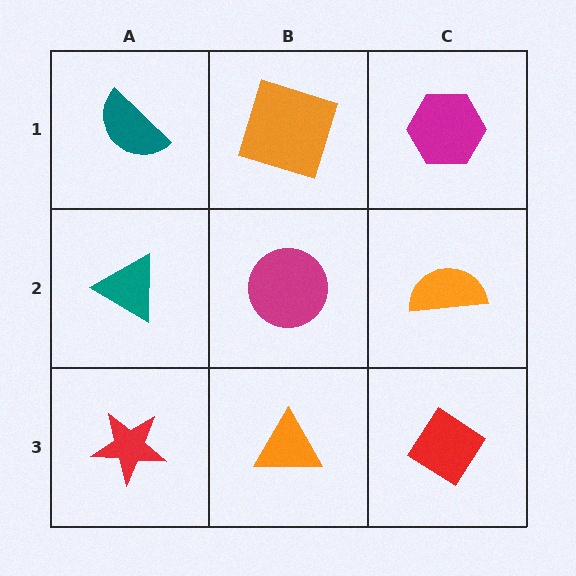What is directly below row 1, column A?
A teal triangle.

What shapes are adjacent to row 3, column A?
A teal triangle (row 2, column A), an orange triangle (row 3, column B).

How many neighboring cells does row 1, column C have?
2.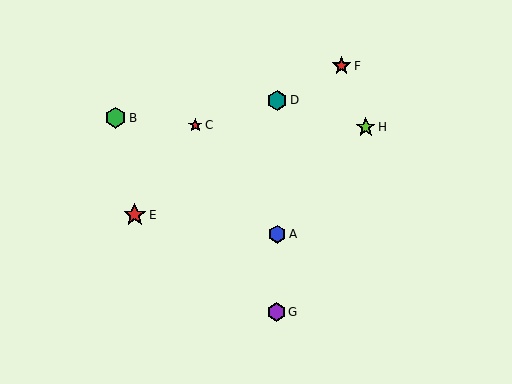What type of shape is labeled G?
Shape G is a purple hexagon.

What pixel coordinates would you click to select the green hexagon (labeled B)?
Click at (115, 118) to select the green hexagon B.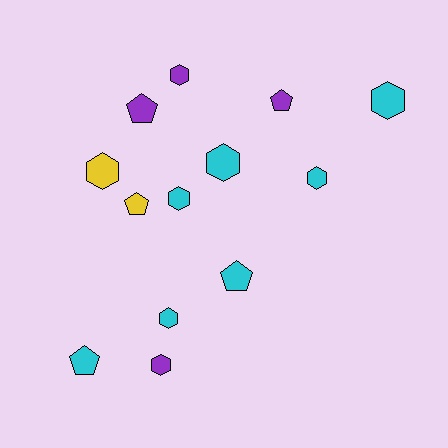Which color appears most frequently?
Cyan, with 7 objects.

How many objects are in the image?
There are 13 objects.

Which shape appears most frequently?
Hexagon, with 8 objects.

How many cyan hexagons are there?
There are 5 cyan hexagons.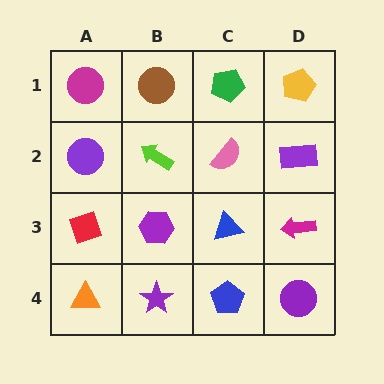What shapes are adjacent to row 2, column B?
A brown circle (row 1, column B), a purple hexagon (row 3, column B), a purple circle (row 2, column A), a pink semicircle (row 2, column C).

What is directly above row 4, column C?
A blue triangle.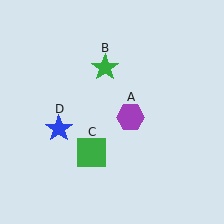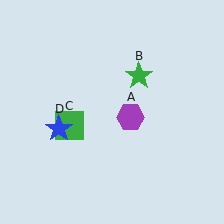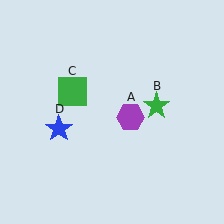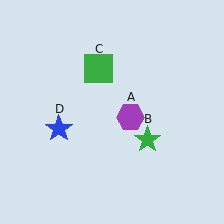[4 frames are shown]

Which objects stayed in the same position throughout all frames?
Purple hexagon (object A) and blue star (object D) remained stationary.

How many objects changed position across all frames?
2 objects changed position: green star (object B), green square (object C).